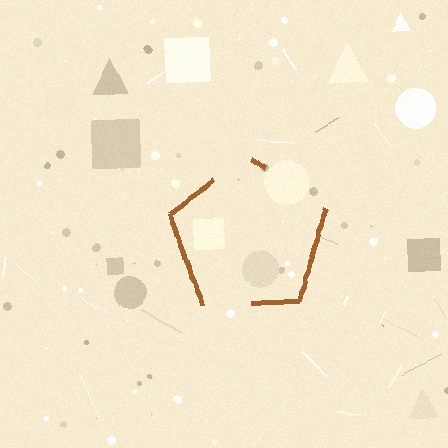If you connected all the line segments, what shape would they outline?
They would outline a pentagon.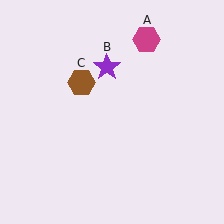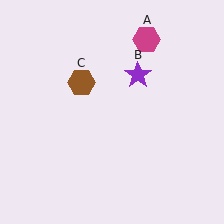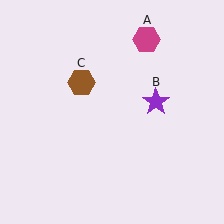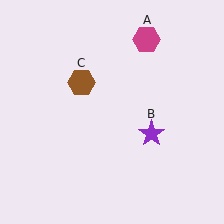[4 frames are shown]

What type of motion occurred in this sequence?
The purple star (object B) rotated clockwise around the center of the scene.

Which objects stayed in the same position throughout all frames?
Magenta hexagon (object A) and brown hexagon (object C) remained stationary.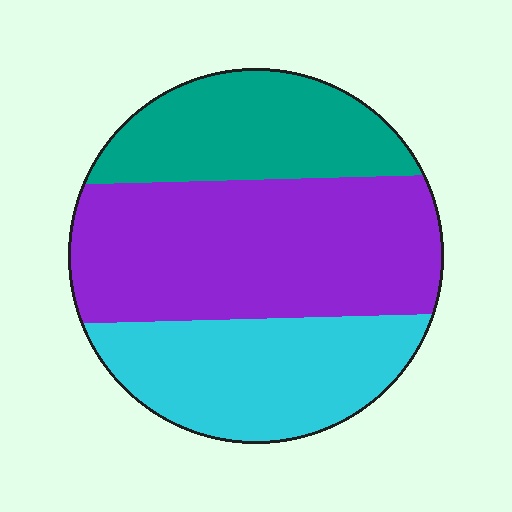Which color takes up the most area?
Purple, at roughly 45%.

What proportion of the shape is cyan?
Cyan takes up between a quarter and a half of the shape.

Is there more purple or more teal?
Purple.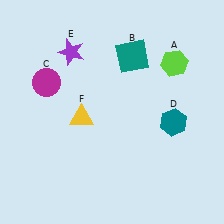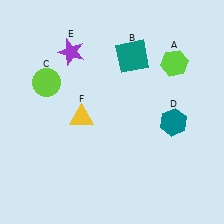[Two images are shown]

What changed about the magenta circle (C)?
In Image 1, C is magenta. In Image 2, it changed to lime.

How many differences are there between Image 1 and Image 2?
There is 1 difference between the two images.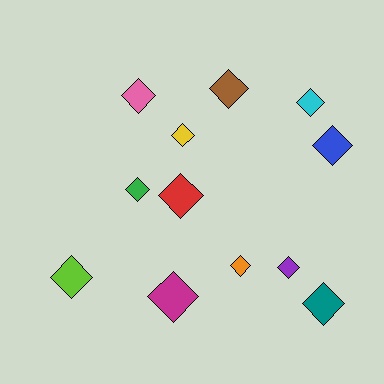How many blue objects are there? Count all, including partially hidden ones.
There is 1 blue object.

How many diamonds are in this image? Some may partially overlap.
There are 12 diamonds.